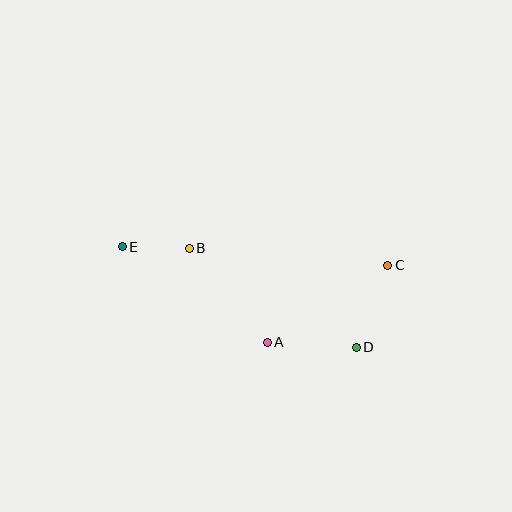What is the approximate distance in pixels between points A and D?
The distance between A and D is approximately 89 pixels.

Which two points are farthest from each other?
Points C and E are farthest from each other.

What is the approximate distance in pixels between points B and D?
The distance between B and D is approximately 194 pixels.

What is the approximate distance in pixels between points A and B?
The distance between A and B is approximately 122 pixels.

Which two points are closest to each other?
Points B and E are closest to each other.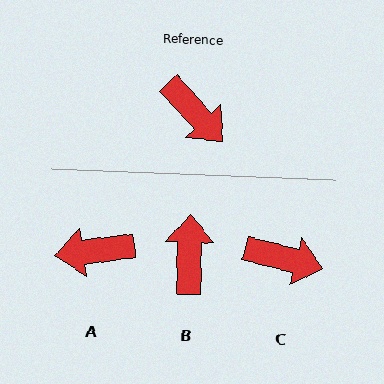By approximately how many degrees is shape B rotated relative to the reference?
Approximately 136 degrees counter-clockwise.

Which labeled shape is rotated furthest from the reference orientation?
B, about 136 degrees away.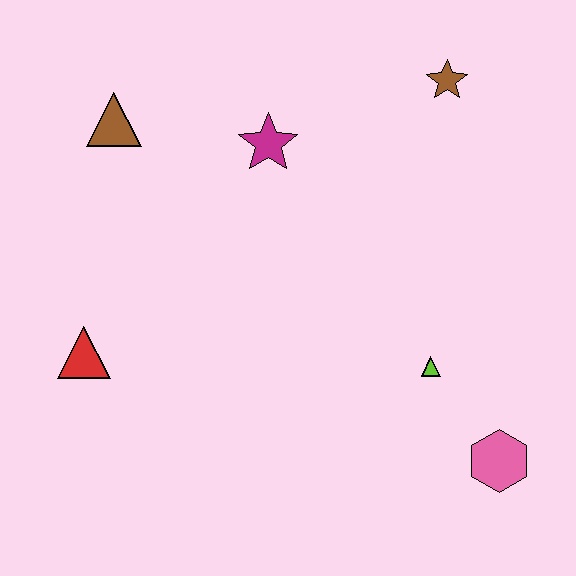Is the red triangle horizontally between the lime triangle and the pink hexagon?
No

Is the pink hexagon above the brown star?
No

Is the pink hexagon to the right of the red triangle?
Yes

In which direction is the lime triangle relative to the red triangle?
The lime triangle is to the right of the red triangle.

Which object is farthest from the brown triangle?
The pink hexagon is farthest from the brown triangle.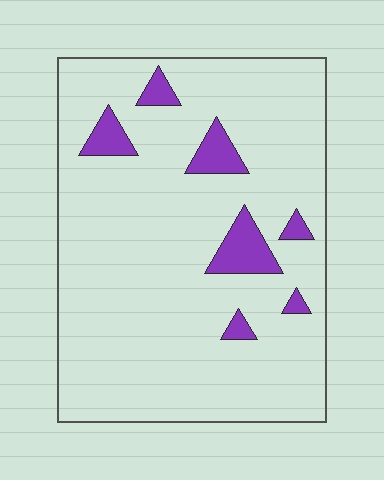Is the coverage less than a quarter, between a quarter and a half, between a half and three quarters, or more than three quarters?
Less than a quarter.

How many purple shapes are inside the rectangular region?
7.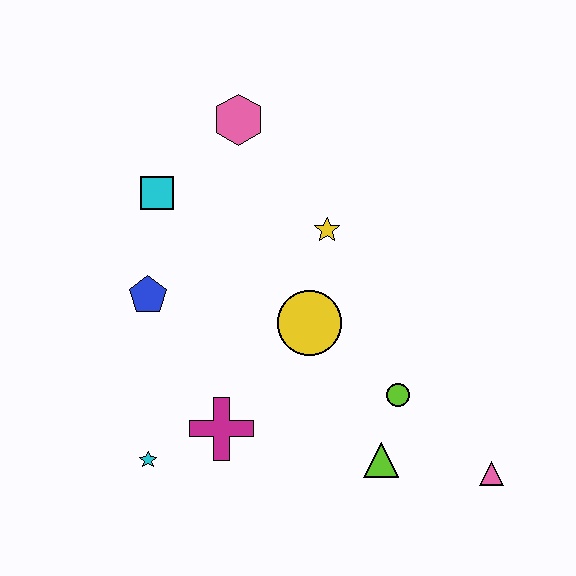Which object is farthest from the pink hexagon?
The pink triangle is farthest from the pink hexagon.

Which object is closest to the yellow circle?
The yellow star is closest to the yellow circle.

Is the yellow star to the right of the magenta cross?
Yes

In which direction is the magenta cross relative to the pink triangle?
The magenta cross is to the left of the pink triangle.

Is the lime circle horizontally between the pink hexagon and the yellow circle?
No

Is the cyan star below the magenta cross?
Yes